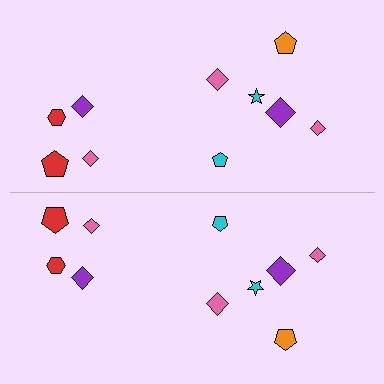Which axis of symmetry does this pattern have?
The pattern has a horizontal axis of symmetry running through the center of the image.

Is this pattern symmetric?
Yes, this pattern has bilateral (reflection) symmetry.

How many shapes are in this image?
There are 20 shapes in this image.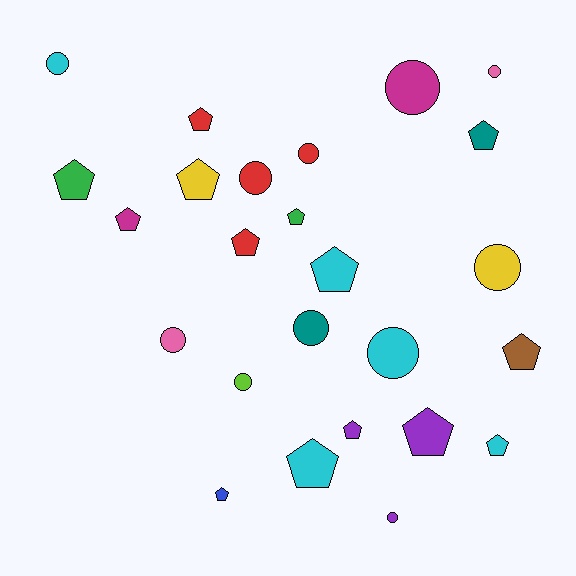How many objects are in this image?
There are 25 objects.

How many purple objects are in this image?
There are 3 purple objects.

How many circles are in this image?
There are 11 circles.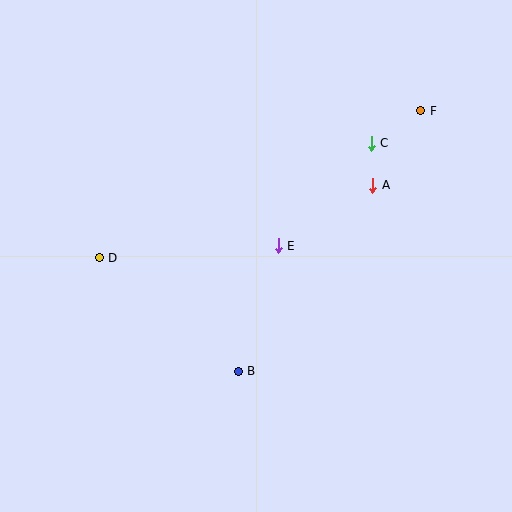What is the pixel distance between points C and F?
The distance between C and F is 60 pixels.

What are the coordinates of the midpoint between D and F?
The midpoint between D and F is at (260, 184).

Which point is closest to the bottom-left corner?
Point D is closest to the bottom-left corner.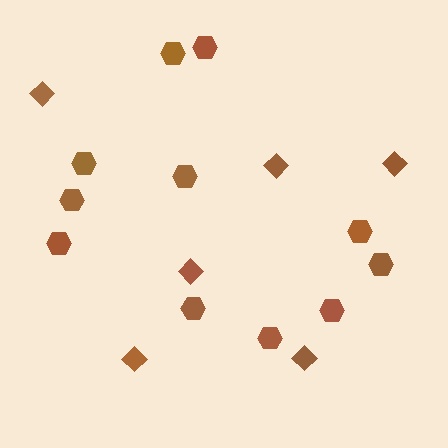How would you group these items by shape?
There are 2 groups: one group of diamonds (6) and one group of hexagons (11).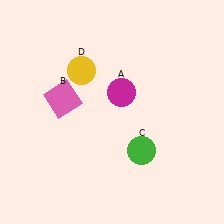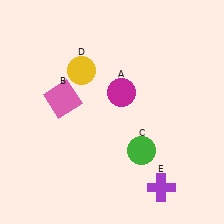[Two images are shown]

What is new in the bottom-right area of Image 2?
A purple cross (E) was added in the bottom-right area of Image 2.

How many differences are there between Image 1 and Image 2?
There is 1 difference between the two images.